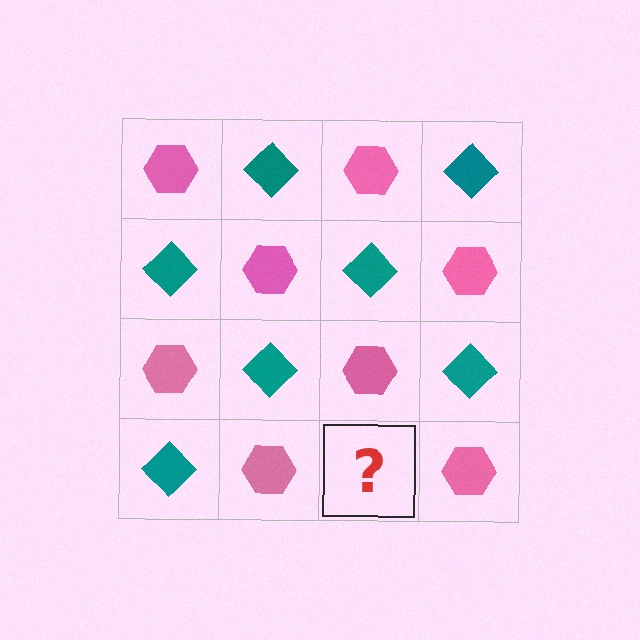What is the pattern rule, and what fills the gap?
The rule is that it alternates pink hexagon and teal diamond in a checkerboard pattern. The gap should be filled with a teal diamond.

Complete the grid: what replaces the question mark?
The question mark should be replaced with a teal diamond.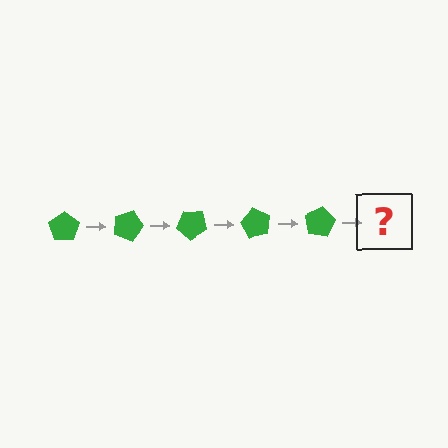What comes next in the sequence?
The next element should be a green pentagon rotated 100 degrees.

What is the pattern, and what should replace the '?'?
The pattern is that the pentagon rotates 20 degrees each step. The '?' should be a green pentagon rotated 100 degrees.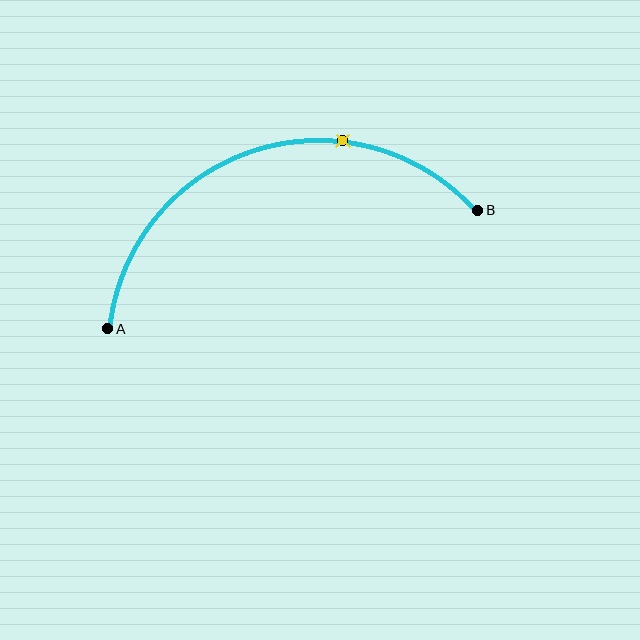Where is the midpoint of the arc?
The arc midpoint is the point on the curve farthest from the straight line joining A and B. It sits above that line.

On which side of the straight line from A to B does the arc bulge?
The arc bulges above the straight line connecting A and B.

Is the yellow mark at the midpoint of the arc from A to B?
No. The yellow mark lies on the arc but is closer to endpoint B. The arc midpoint would be at the point on the curve equidistant along the arc from both A and B.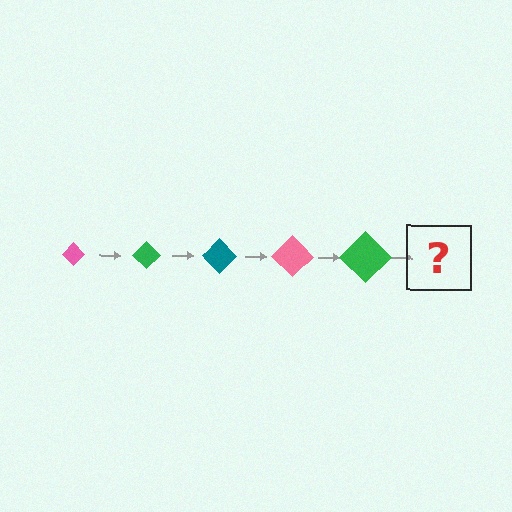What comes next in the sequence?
The next element should be a teal diamond, larger than the previous one.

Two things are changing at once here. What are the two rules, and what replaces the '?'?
The two rules are that the diamond grows larger each step and the color cycles through pink, green, and teal. The '?' should be a teal diamond, larger than the previous one.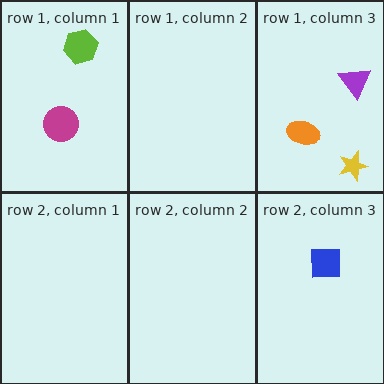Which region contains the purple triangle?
The row 1, column 3 region.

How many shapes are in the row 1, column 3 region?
3.